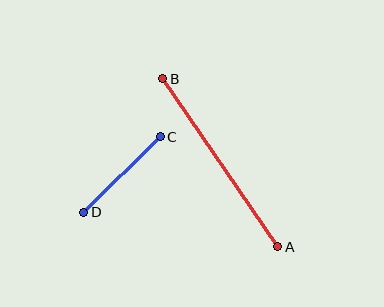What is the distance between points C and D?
The distance is approximately 108 pixels.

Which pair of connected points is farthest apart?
Points A and B are farthest apart.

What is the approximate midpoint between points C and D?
The midpoint is at approximately (122, 174) pixels.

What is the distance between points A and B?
The distance is approximately 203 pixels.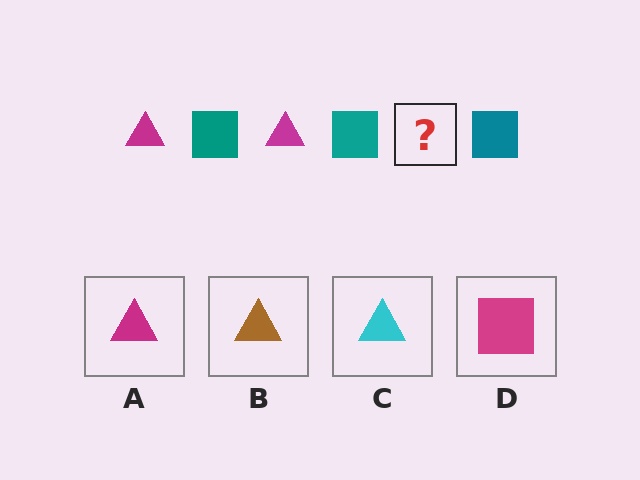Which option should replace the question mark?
Option A.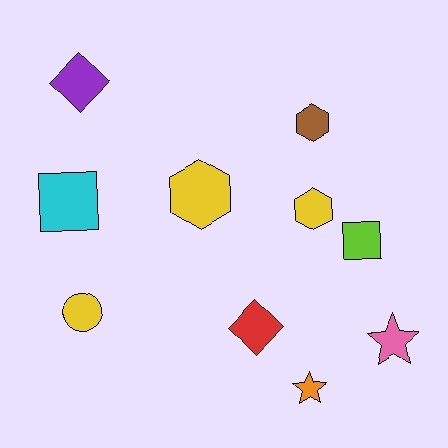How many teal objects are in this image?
There are no teal objects.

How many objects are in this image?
There are 10 objects.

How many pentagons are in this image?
There are no pentagons.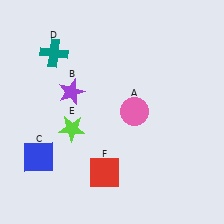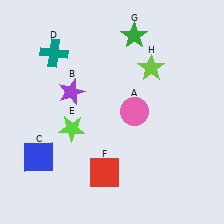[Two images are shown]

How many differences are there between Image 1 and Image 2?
There are 2 differences between the two images.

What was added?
A green star (G), a lime star (H) were added in Image 2.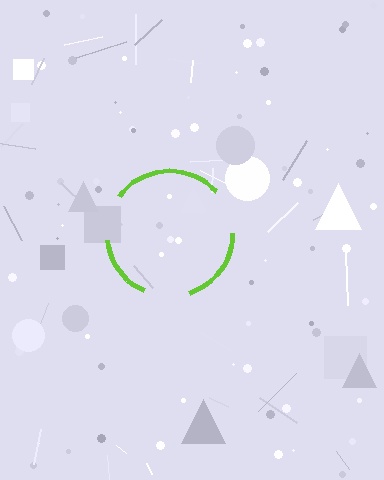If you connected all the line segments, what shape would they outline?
They would outline a circle.